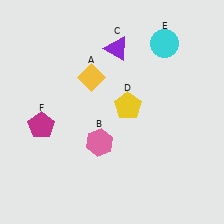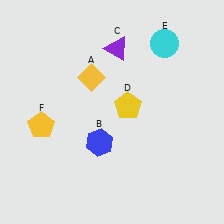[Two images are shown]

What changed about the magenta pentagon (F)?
In Image 1, F is magenta. In Image 2, it changed to yellow.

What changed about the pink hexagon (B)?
In Image 1, B is pink. In Image 2, it changed to blue.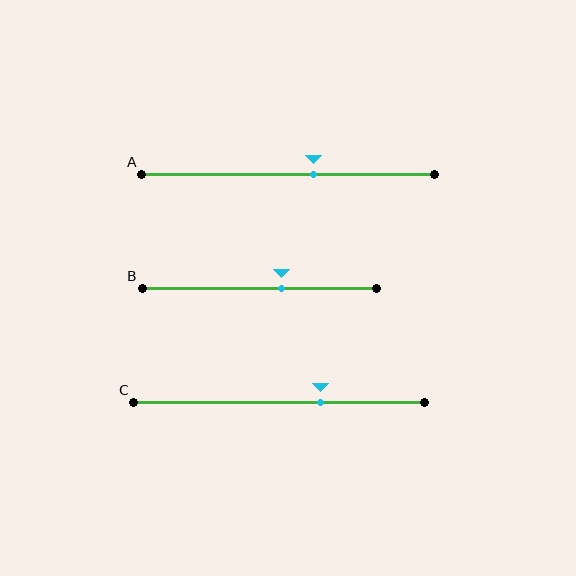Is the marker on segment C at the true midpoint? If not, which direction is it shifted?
No, the marker on segment C is shifted to the right by about 14% of the segment length.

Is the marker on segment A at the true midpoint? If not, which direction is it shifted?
No, the marker on segment A is shifted to the right by about 9% of the segment length.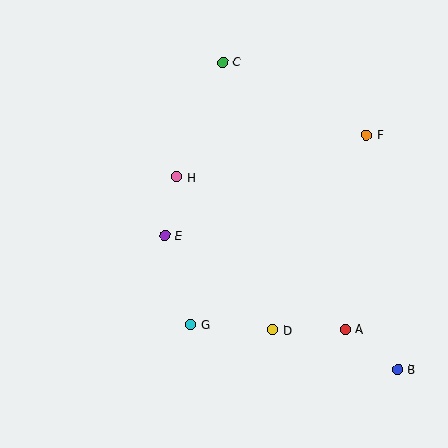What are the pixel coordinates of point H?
Point H is at (177, 177).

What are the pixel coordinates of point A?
Point A is at (345, 329).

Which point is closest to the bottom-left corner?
Point G is closest to the bottom-left corner.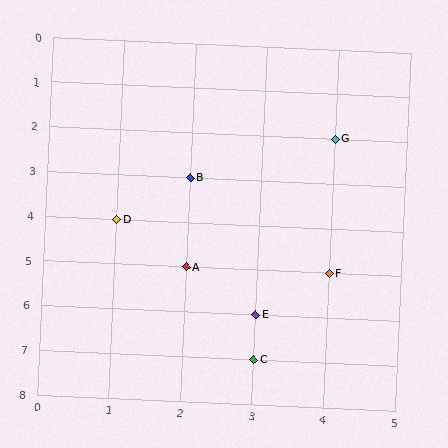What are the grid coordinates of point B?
Point B is at grid coordinates (2, 3).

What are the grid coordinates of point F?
Point F is at grid coordinates (4, 5).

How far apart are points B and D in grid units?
Points B and D are 1 column and 1 row apart (about 1.4 grid units diagonally).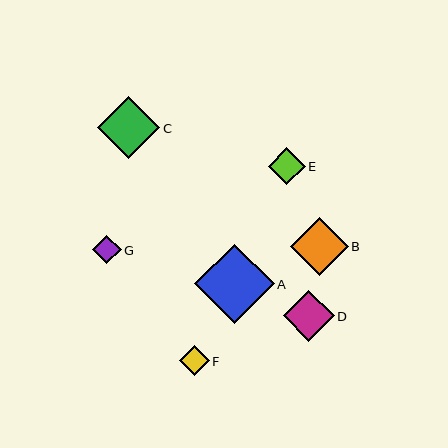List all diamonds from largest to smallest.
From largest to smallest: A, C, B, D, E, F, G.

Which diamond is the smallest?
Diamond G is the smallest with a size of approximately 29 pixels.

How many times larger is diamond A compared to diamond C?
Diamond A is approximately 1.3 times the size of diamond C.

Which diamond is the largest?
Diamond A is the largest with a size of approximately 80 pixels.